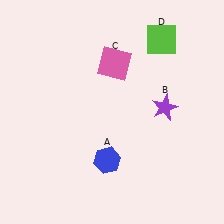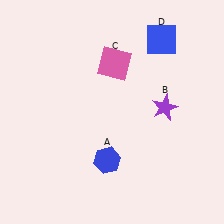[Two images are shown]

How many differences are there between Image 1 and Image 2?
There is 1 difference between the two images.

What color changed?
The square (D) changed from lime in Image 1 to blue in Image 2.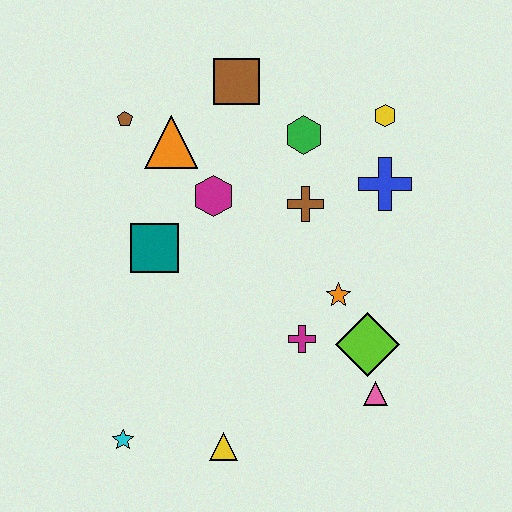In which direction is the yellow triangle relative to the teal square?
The yellow triangle is below the teal square.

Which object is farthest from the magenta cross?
The brown pentagon is farthest from the magenta cross.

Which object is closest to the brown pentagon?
The orange triangle is closest to the brown pentagon.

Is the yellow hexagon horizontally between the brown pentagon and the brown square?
No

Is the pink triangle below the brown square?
Yes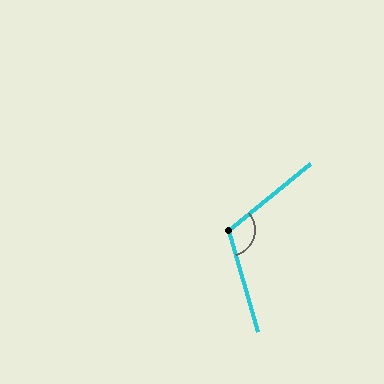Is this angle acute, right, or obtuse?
It is obtuse.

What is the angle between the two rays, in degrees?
Approximately 113 degrees.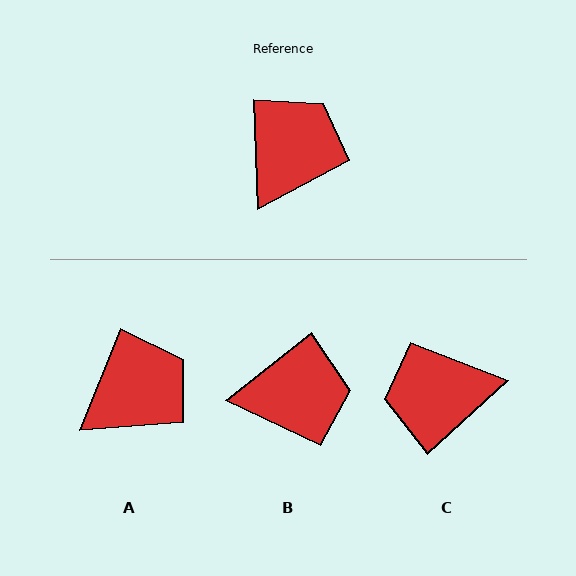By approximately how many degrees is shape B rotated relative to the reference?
Approximately 54 degrees clockwise.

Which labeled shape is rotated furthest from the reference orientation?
C, about 131 degrees away.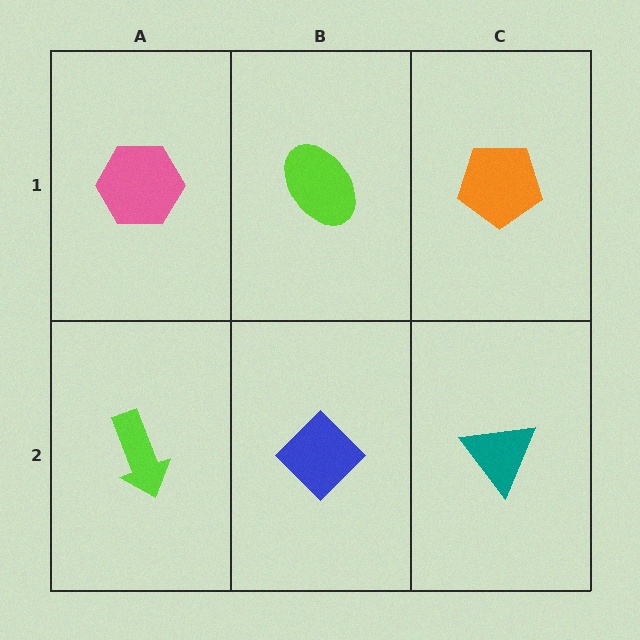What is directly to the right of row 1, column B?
An orange pentagon.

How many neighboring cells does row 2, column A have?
2.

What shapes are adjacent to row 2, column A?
A pink hexagon (row 1, column A), a blue diamond (row 2, column B).